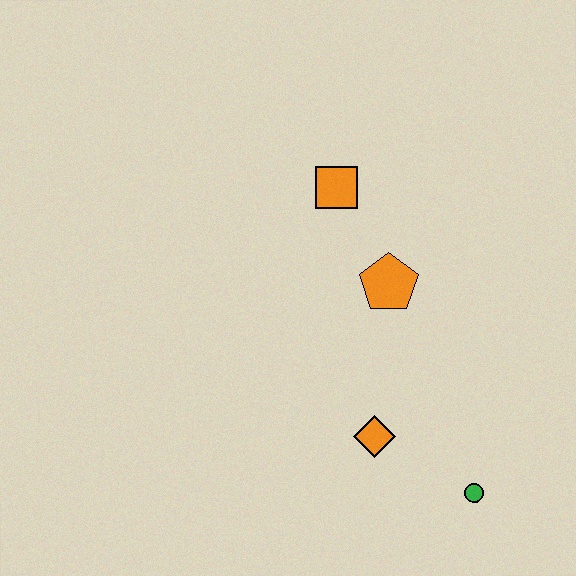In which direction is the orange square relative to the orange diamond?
The orange square is above the orange diamond.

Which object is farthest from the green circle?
The orange square is farthest from the green circle.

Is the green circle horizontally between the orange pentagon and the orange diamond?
No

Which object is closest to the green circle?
The orange diamond is closest to the green circle.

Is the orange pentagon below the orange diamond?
No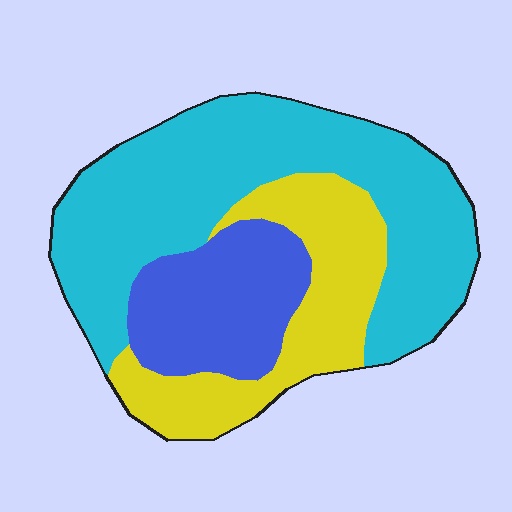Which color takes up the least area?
Blue, at roughly 20%.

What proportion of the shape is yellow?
Yellow covers around 25% of the shape.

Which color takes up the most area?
Cyan, at roughly 55%.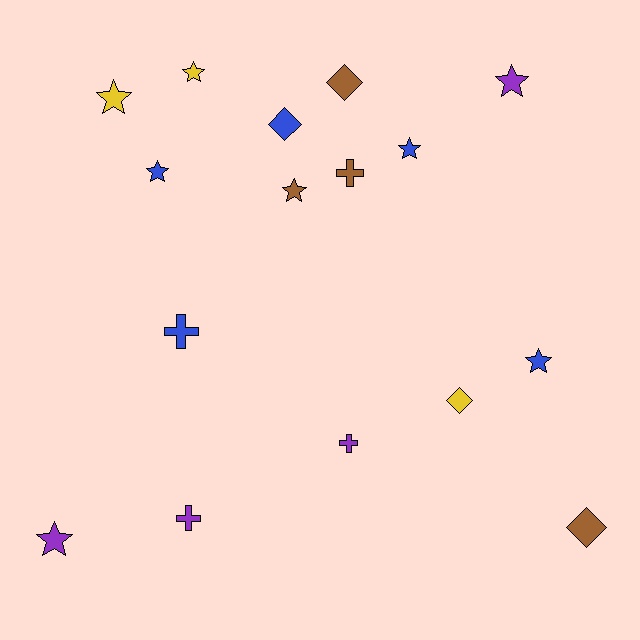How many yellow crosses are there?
There are no yellow crosses.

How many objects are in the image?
There are 16 objects.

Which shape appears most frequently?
Star, with 8 objects.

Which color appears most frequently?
Blue, with 5 objects.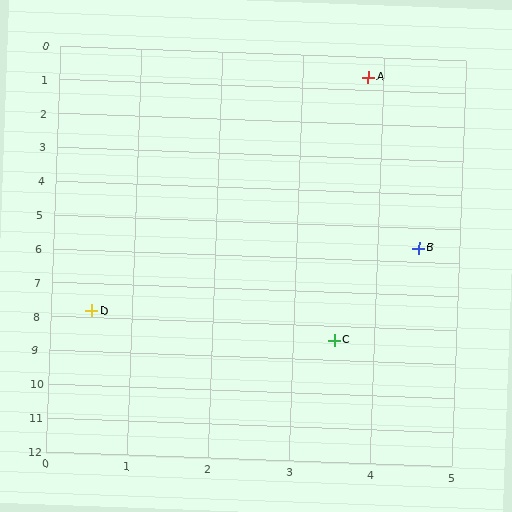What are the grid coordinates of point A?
Point A is at approximately (3.8, 0.6).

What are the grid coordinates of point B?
Point B is at approximately (4.5, 5.6).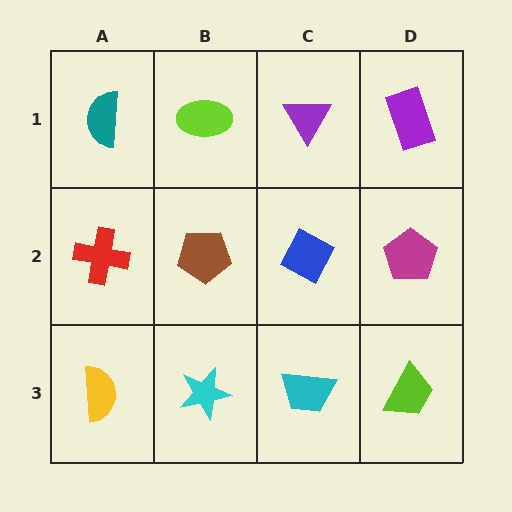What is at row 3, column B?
A cyan star.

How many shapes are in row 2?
4 shapes.